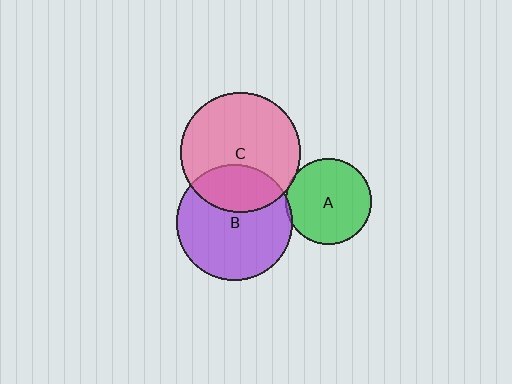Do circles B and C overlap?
Yes.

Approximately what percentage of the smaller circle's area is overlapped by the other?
Approximately 30%.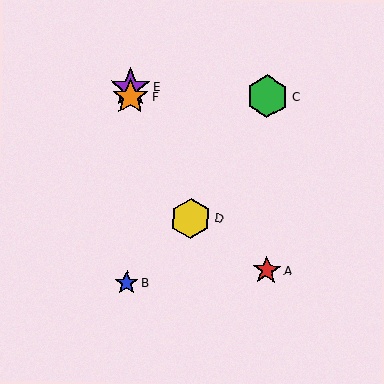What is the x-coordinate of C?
Object C is at x≈267.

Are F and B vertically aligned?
Yes, both are at x≈130.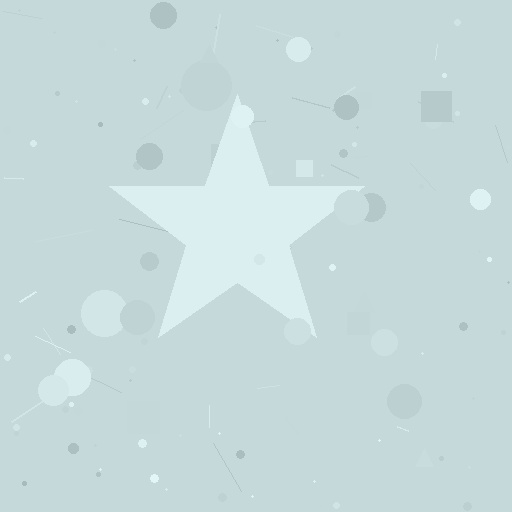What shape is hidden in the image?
A star is hidden in the image.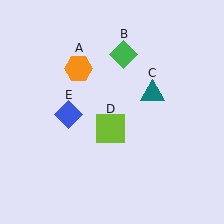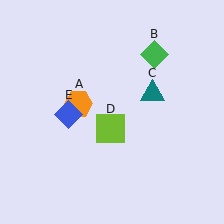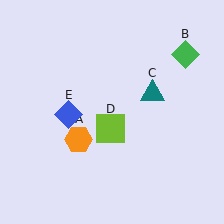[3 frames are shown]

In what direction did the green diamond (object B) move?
The green diamond (object B) moved right.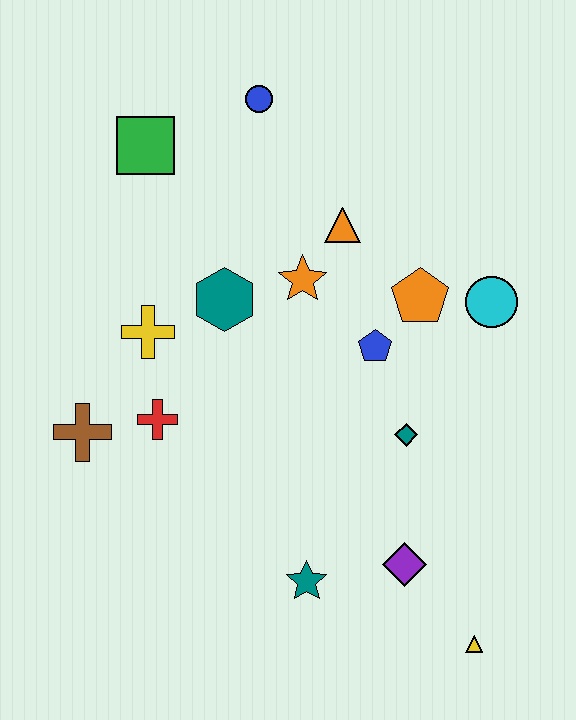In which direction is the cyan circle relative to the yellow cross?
The cyan circle is to the right of the yellow cross.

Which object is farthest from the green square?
The yellow triangle is farthest from the green square.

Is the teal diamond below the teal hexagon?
Yes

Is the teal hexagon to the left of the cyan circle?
Yes